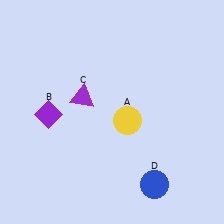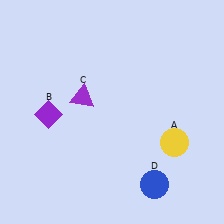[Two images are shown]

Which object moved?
The yellow circle (A) moved right.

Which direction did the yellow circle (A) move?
The yellow circle (A) moved right.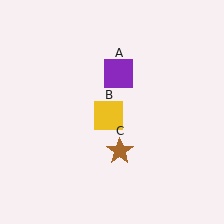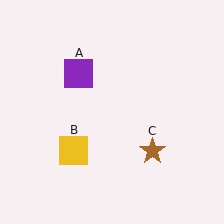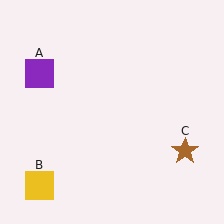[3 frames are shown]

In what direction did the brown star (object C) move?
The brown star (object C) moved right.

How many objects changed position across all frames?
3 objects changed position: purple square (object A), yellow square (object B), brown star (object C).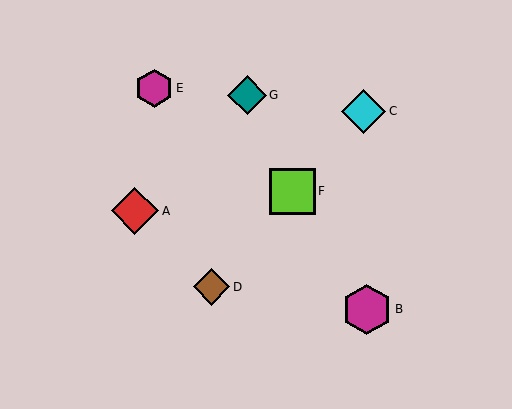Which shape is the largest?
The magenta hexagon (labeled B) is the largest.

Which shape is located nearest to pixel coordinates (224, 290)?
The brown diamond (labeled D) at (211, 287) is nearest to that location.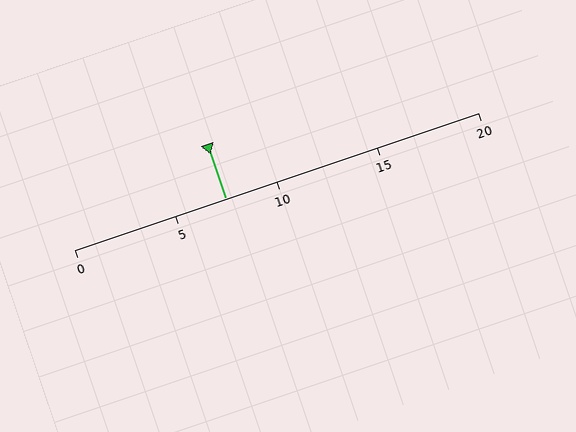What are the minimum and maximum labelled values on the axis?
The axis runs from 0 to 20.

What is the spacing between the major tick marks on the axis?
The major ticks are spaced 5 apart.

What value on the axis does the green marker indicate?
The marker indicates approximately 7.5.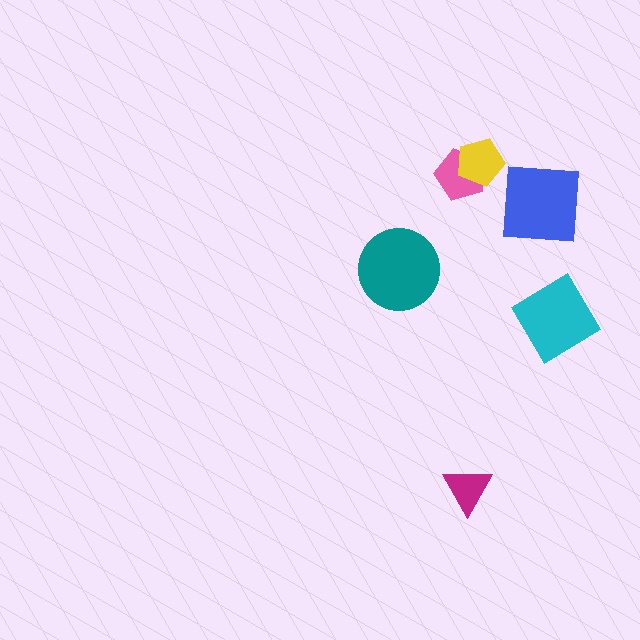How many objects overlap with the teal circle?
0 objects overlap with the teal circle.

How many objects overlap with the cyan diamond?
0 objects overlap with the cyan diamond.